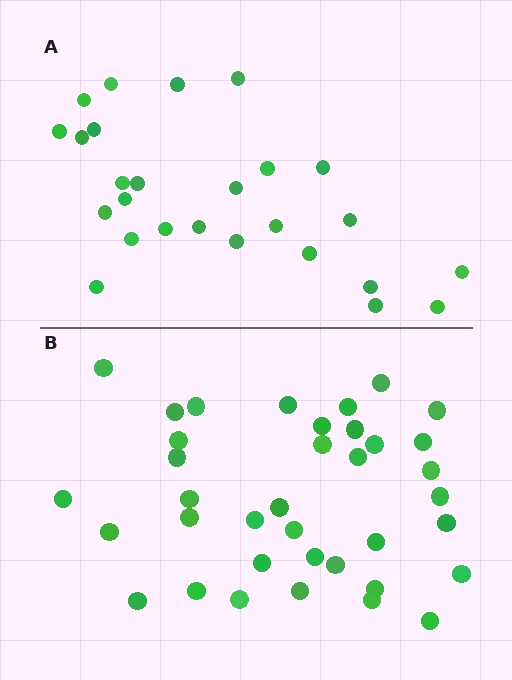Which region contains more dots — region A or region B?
Region B (the bottom region) has more dots.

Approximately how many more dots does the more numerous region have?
Region B has roughly 12 or so more dots than region A.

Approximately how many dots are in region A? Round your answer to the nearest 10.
About 30 dots. (The exact count is 26, which rounds to 30.)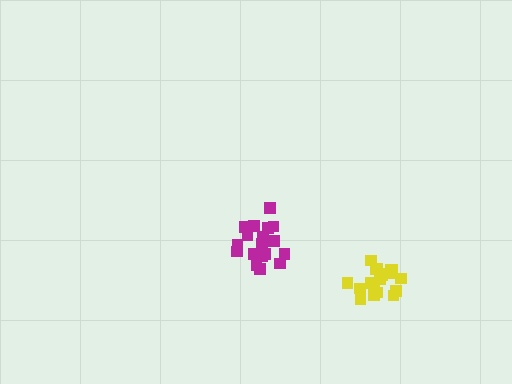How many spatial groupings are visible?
There are 2 spatial groupings.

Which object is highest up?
The magenta cluster is topmost.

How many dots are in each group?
Group 1: 19 dots, Group 2: 20 dots (39 total).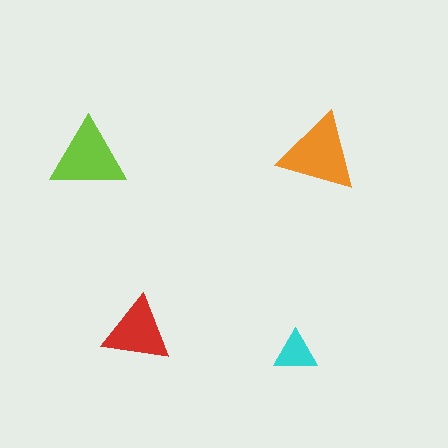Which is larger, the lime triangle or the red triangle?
The lime one.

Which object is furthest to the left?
The lime triangle is leftmost.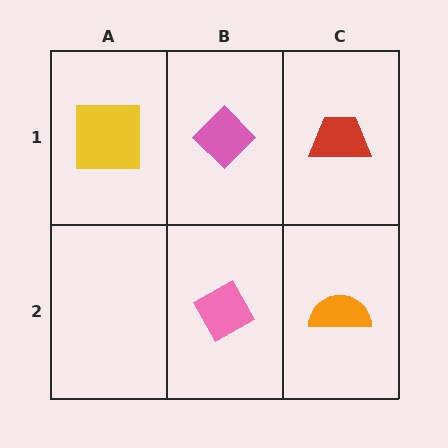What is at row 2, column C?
An orange semicircle.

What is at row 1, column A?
A yellow square.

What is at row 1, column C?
A red trapezoid.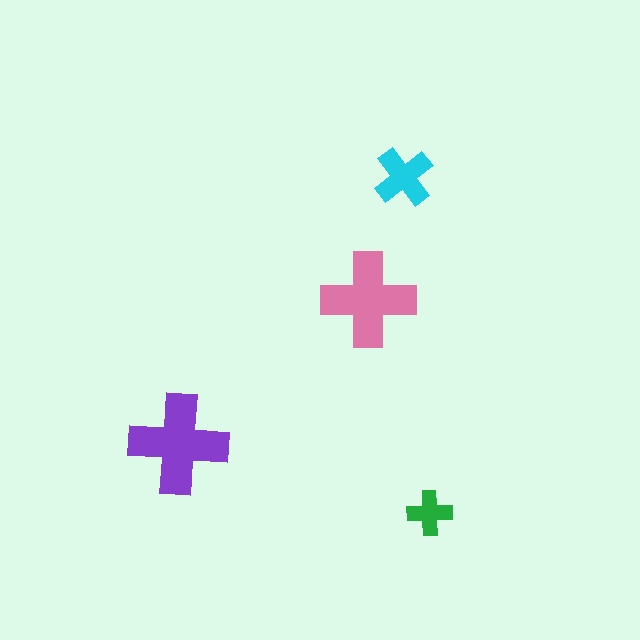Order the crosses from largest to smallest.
the purple one, the pink one, the cyan one, the green one.